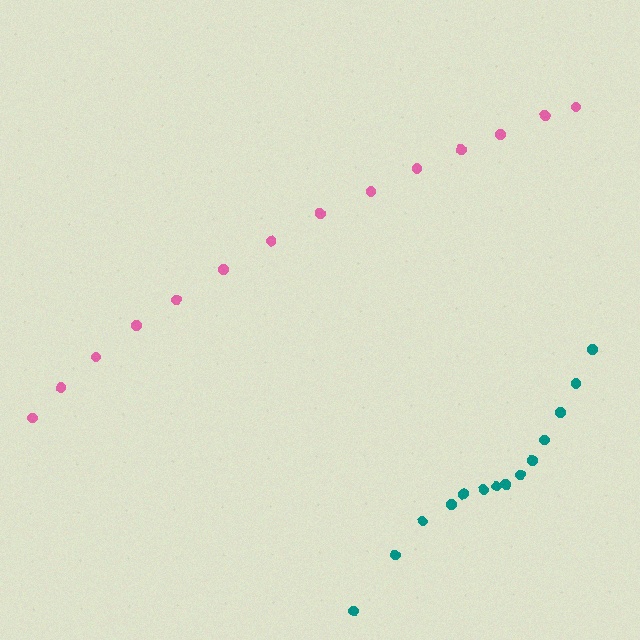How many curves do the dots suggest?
There are 2 distinct paths.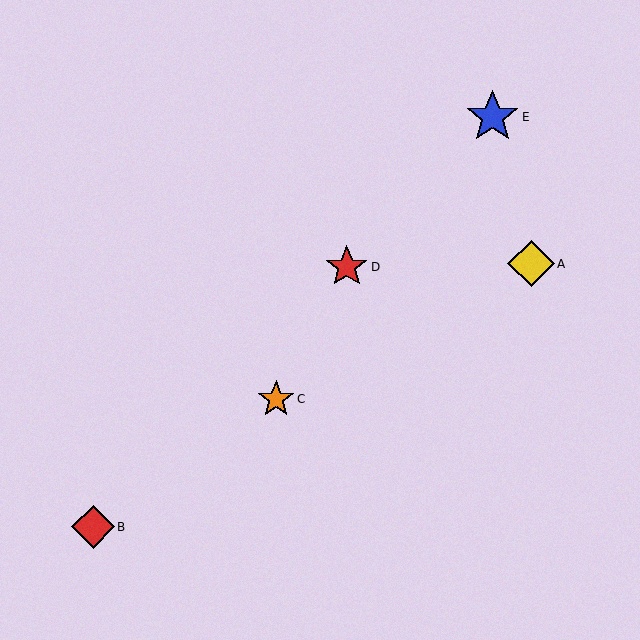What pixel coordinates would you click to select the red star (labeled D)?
Click at (347, 267) to select the red star D.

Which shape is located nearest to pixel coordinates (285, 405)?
The orange star (labeled C) at (276, 399) is nearest to that location.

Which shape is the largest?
The blue star (labeled E) is the largest.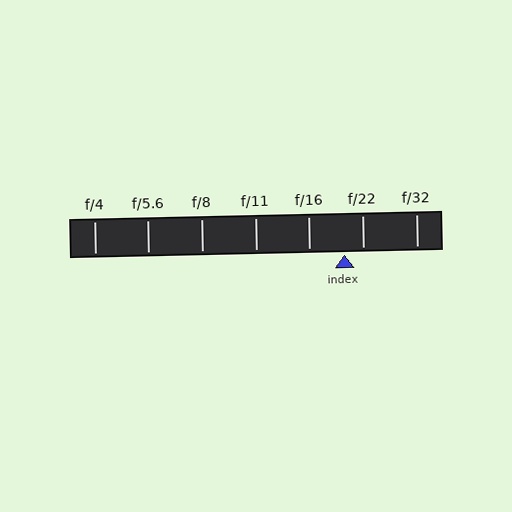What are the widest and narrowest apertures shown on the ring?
The widest aperture shown is f/4 and the narrowest is f/32.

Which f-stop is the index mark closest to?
The index mark is closest to f/22.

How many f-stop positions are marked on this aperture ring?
There are 7 f-stop positions marked.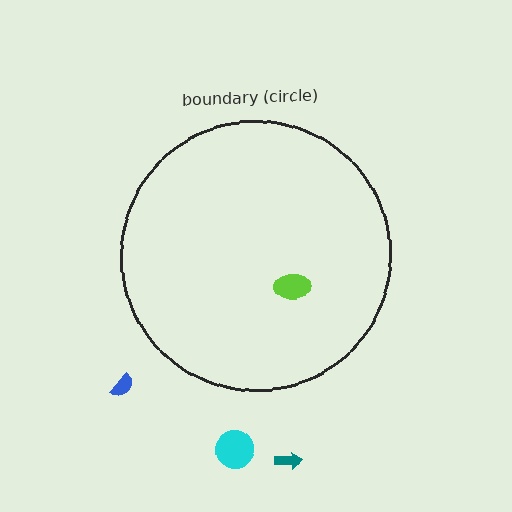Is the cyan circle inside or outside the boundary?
Outside.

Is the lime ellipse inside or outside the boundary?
Inside.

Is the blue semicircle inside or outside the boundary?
Outside.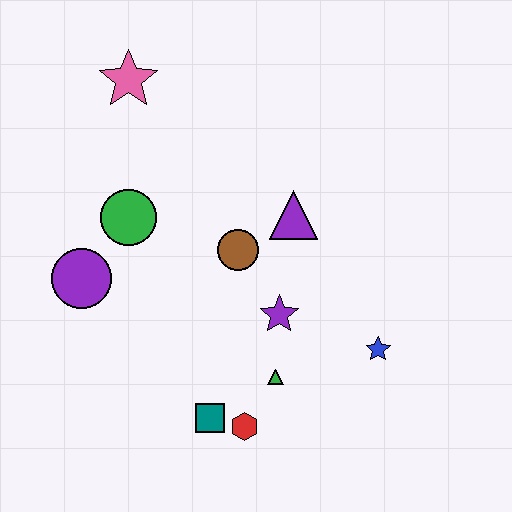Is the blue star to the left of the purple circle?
No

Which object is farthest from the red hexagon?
The pink star is farthest from the red hexagon.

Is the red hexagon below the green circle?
Yes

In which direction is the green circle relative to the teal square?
The green circle is above the teal square.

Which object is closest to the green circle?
The purple circle is closest to the green circle.